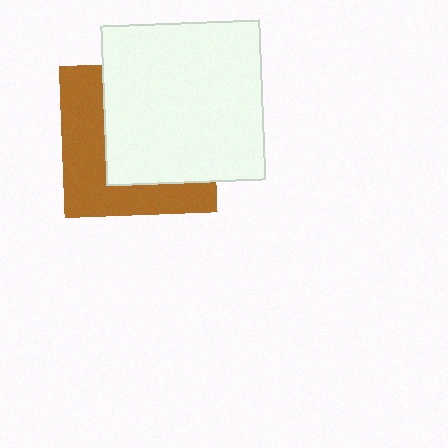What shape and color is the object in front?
The object in front is a white square.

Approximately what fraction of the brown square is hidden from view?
Roughly 58% of the brown square is hidden behind the white square.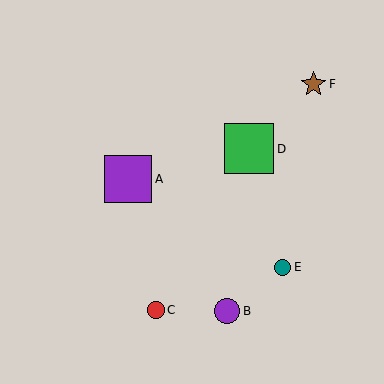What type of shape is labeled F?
Shape F is a brown star.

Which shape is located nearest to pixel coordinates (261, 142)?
The green square (labeled D) at (249, 149) is nearest to that location.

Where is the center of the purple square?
The center of the purple square is at (128, 179).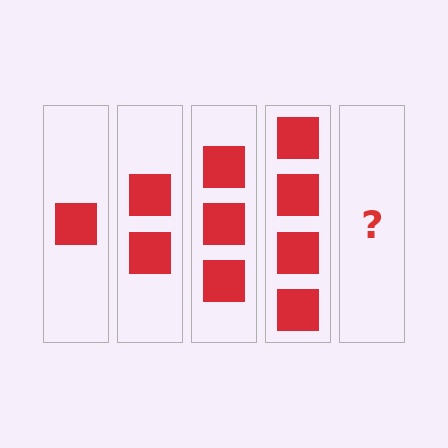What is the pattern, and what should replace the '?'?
The pattern is that each step adds one more square. The '?' should be 5 squares.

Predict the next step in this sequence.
The next step is 5 squares.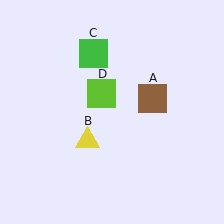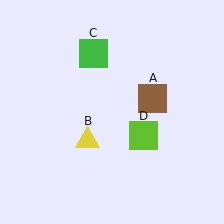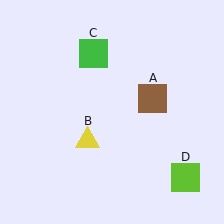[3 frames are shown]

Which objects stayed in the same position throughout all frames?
Brown square (object A) and yellow triangle (object B) and green square (object C) remained stationary.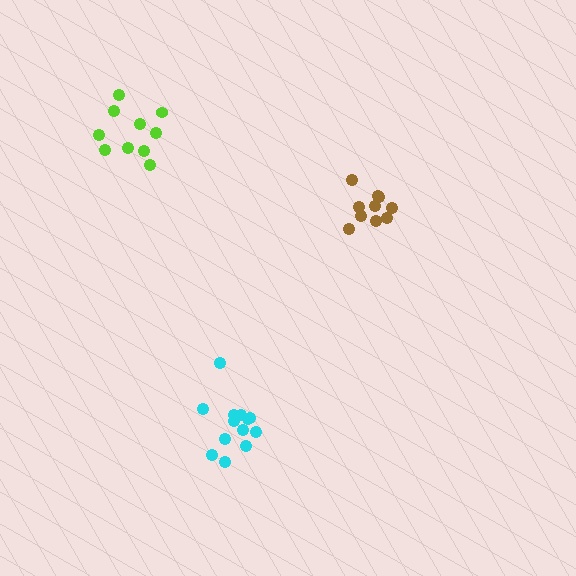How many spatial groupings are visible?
There are 3 spatial groupings.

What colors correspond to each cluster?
The clusters are colored: lime, brown, cyan.